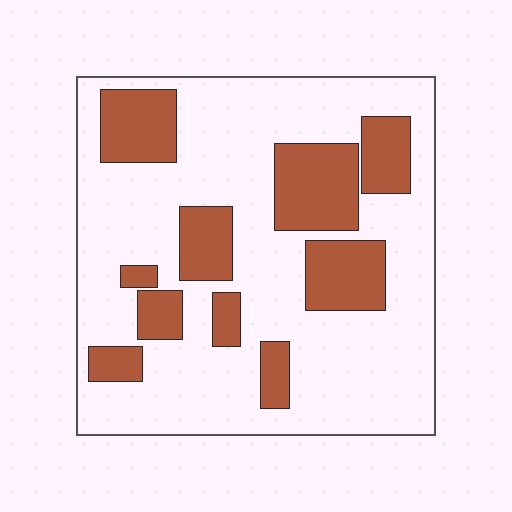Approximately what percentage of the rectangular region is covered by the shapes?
Approximately 30%.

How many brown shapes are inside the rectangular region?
10.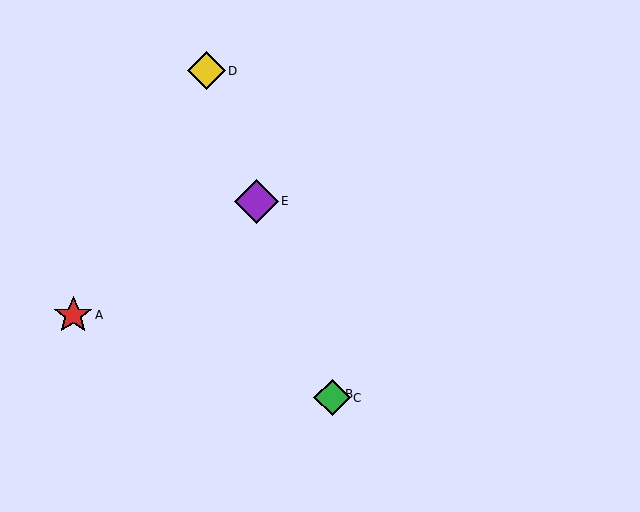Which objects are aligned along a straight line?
Objects B, C, D, E are aligned along a straight line.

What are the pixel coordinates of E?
Object E is at (257, 201).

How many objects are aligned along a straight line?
4 objects (B, C, D, E) are aligned along a straight line.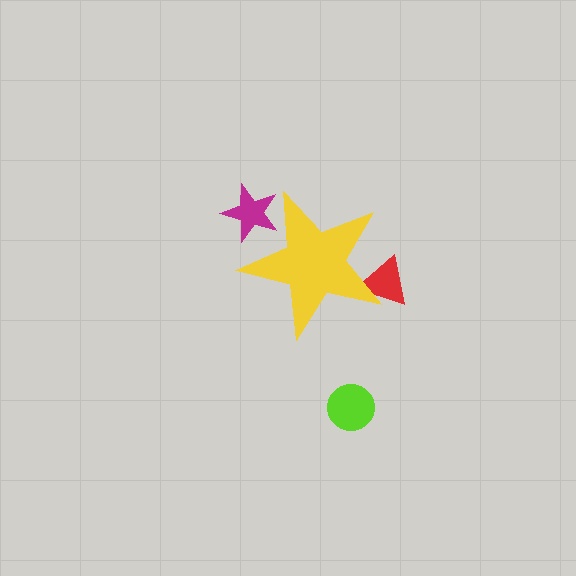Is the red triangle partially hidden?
Yes, the red triangle is partially hidden behind the yellow star.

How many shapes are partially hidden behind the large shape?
2 shapes are partially hidden.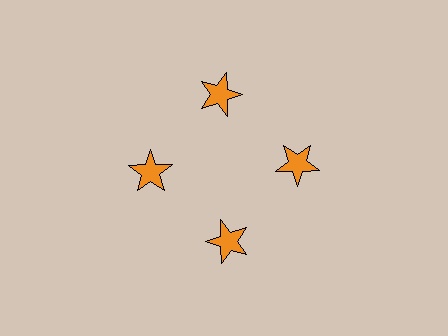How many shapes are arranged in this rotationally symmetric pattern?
There are 4 shapes, arranged in 4 groups of 1.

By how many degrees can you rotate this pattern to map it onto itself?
The pattern maps onto itself every 90 degrees of rotation.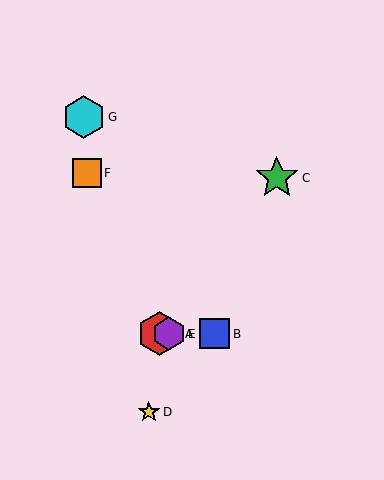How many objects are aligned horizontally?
3 objects (A, B, E) are aligned horizontally.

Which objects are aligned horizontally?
Objects A, B, E are aligned horizontally.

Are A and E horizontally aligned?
Yes, both are at y≈334.